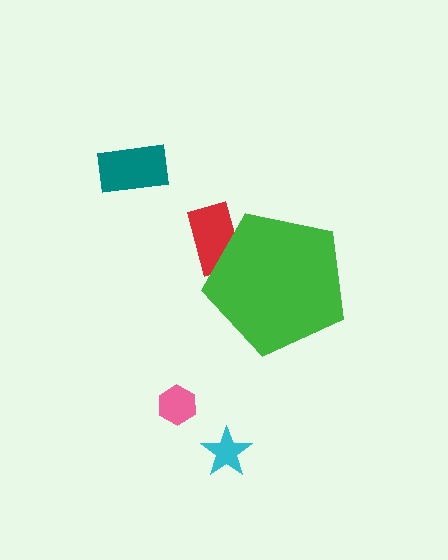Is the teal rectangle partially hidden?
No, the teal rectangle is fully visible.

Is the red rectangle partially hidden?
Yes, the red rectangle is partially hidden behind the green pentagon.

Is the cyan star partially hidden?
No, the cyan star is fully visible.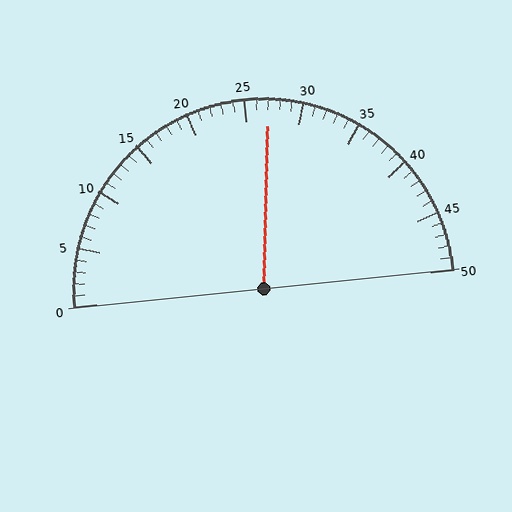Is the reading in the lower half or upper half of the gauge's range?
The reading is in the upper half of the range (0 to 50).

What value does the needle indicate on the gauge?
The needle indicates approximately 27.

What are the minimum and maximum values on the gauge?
The gauge ranges from 0 to 50.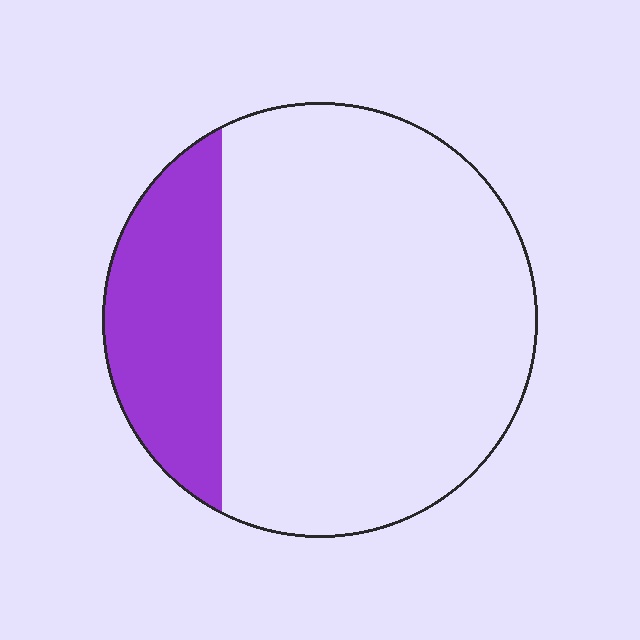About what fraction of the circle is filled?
About one fifth (1/5).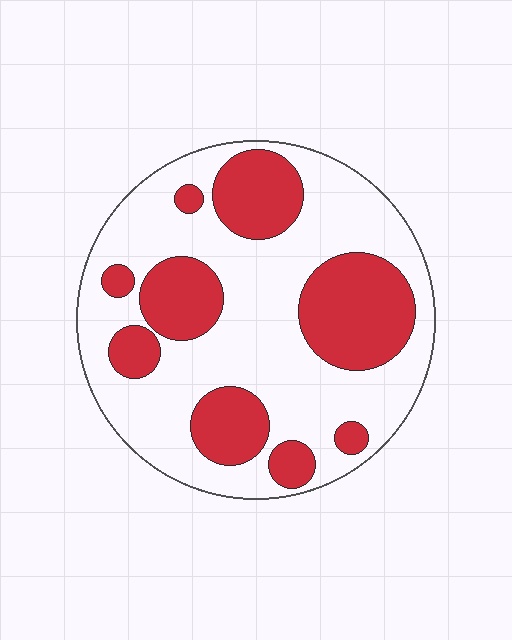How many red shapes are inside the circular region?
9.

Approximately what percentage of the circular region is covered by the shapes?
Approximately 35%.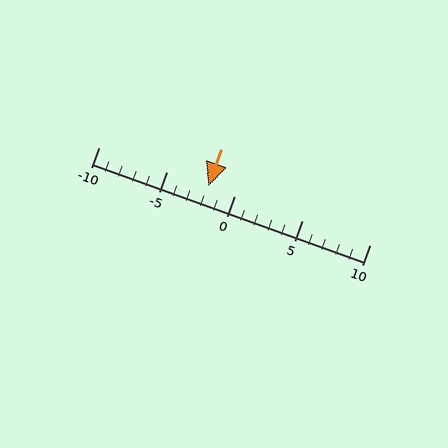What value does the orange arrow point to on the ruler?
The orange arrow points to approximately -2.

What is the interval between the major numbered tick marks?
The major tick marks are spaced 5 units apart.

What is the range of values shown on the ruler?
The ruler shows values from -10 to 10.